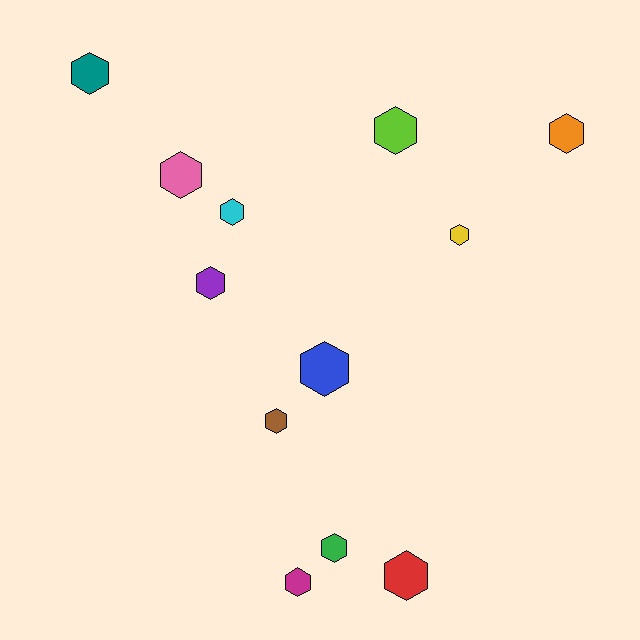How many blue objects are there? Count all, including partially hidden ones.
There is 1 blue object.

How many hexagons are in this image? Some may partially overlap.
There are 12 hexagons.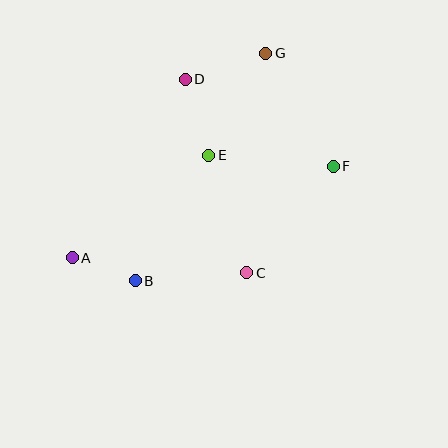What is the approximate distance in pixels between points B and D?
The distance between B and D is approximately 207 pixels.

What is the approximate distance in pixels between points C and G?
The distance between C and G is approximately 220 pixels.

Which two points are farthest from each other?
Points A and G are farthest from each other.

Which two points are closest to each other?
Points A and B are closest to each other.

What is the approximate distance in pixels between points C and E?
The distance between C and E is approximately 123 pixels.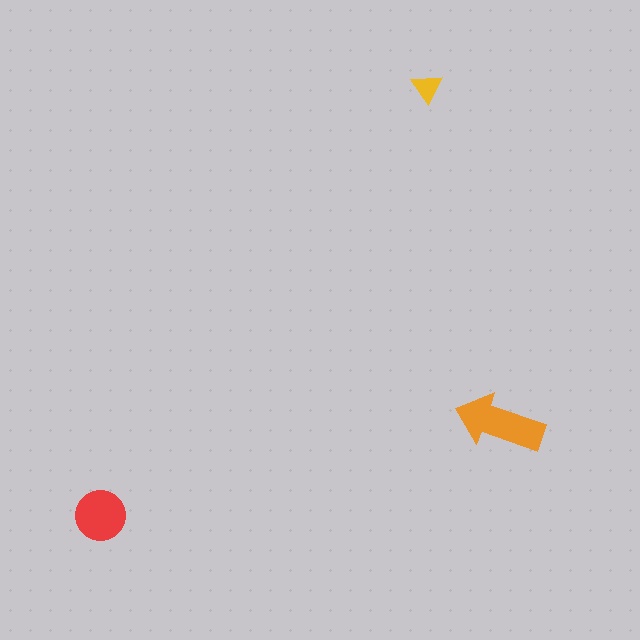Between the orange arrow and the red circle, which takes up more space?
The orange arrow.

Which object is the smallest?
The yellow triangle.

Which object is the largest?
The orange arrow.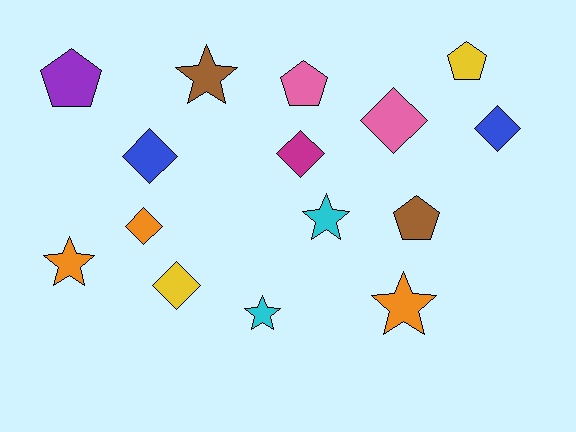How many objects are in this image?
There are 15 objects.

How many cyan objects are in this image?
There are 2 cyan objects.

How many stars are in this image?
There are 5 stars.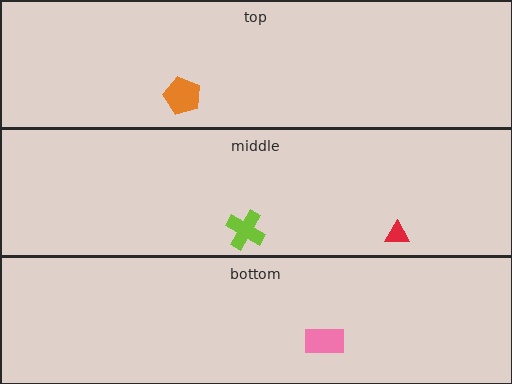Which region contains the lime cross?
The middle region.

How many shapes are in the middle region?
2.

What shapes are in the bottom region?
The pink rectangle.